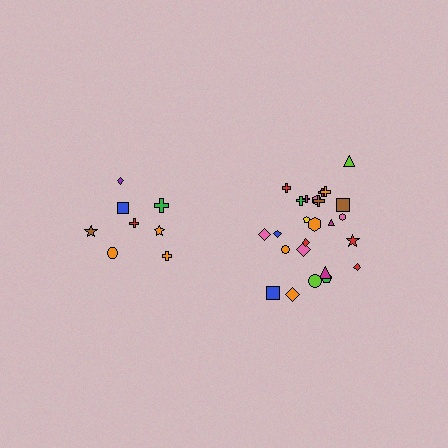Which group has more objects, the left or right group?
The right group.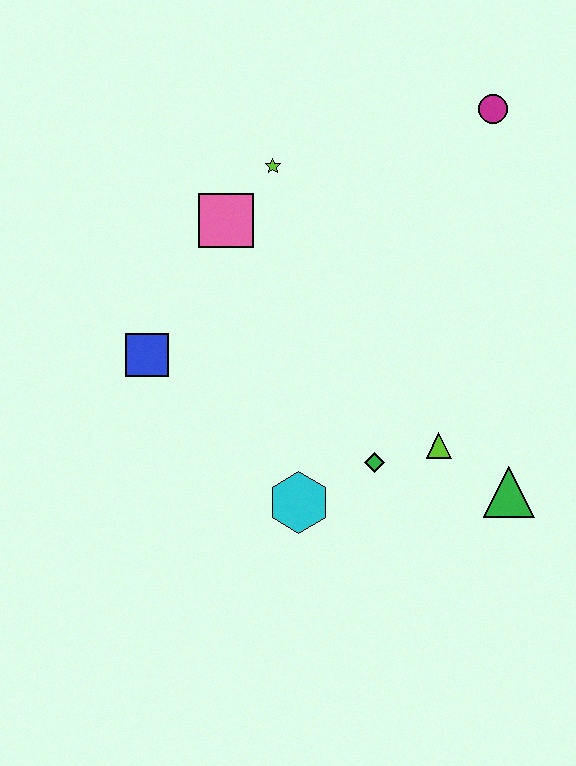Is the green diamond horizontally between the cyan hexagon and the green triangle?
Yes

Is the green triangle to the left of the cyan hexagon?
No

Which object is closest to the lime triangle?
The green diamond is closest to the lime triangle.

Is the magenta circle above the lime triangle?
Yes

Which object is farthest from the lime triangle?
The magenta circle is farthest from the lime triangle.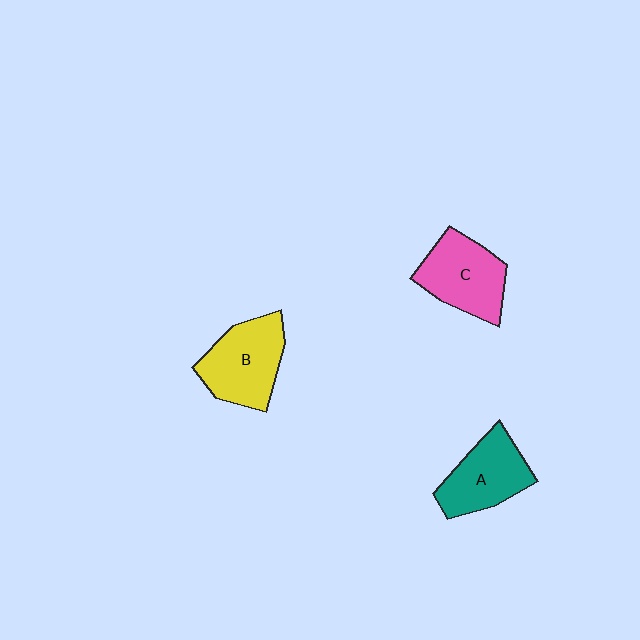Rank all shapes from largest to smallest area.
From largest to smallest: B (yellow), C (pink), A (teal).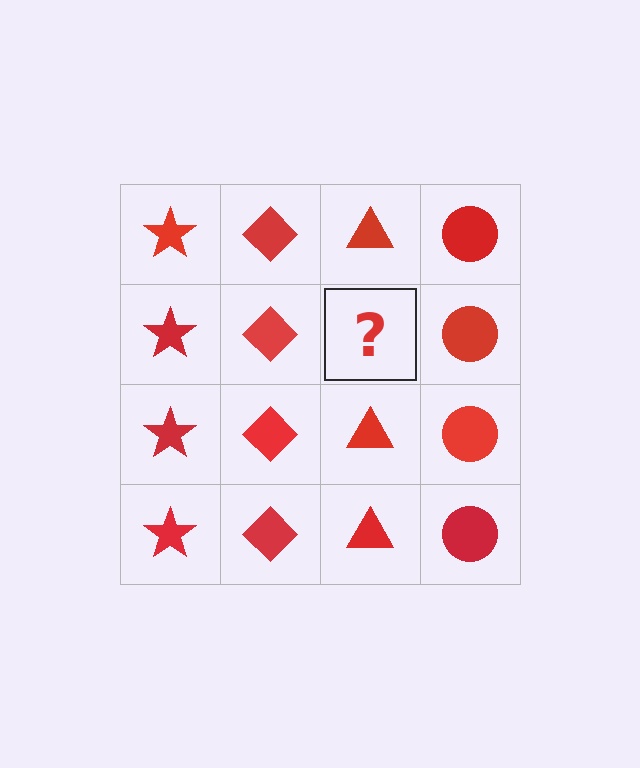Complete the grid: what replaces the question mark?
The question mark should be replaced with a red triangle.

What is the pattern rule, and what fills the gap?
The rule is that each column has a consistent shape. The gap should be filled with a red triangle.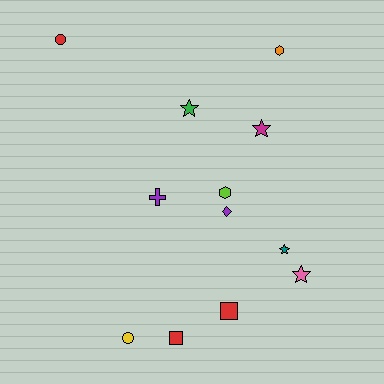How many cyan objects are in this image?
There are no cyan objects.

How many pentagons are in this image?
There are no pentagons.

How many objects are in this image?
There are 12 objects.